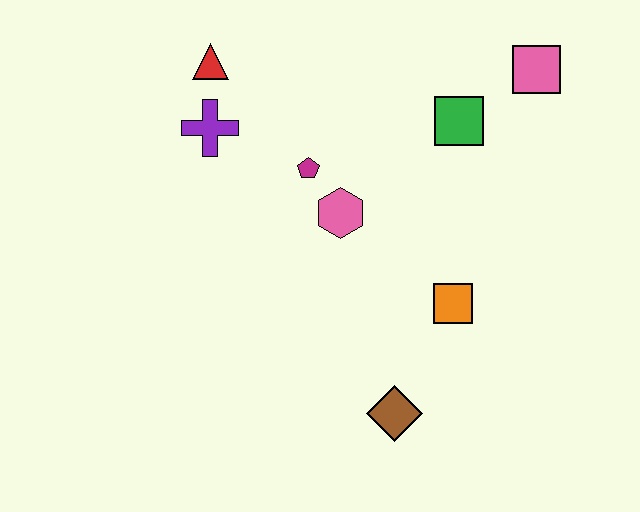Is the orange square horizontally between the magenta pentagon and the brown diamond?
No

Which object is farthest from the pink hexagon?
The pink square is farthest from the pink hexagon.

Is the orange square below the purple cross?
Yes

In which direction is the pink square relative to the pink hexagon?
The pink square is to the right of the pink hexagon.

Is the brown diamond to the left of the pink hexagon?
No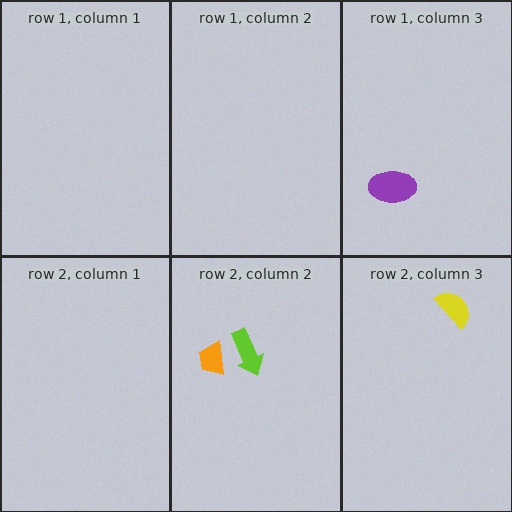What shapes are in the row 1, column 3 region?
The purple ellipse.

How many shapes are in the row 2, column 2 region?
2.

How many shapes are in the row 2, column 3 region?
1.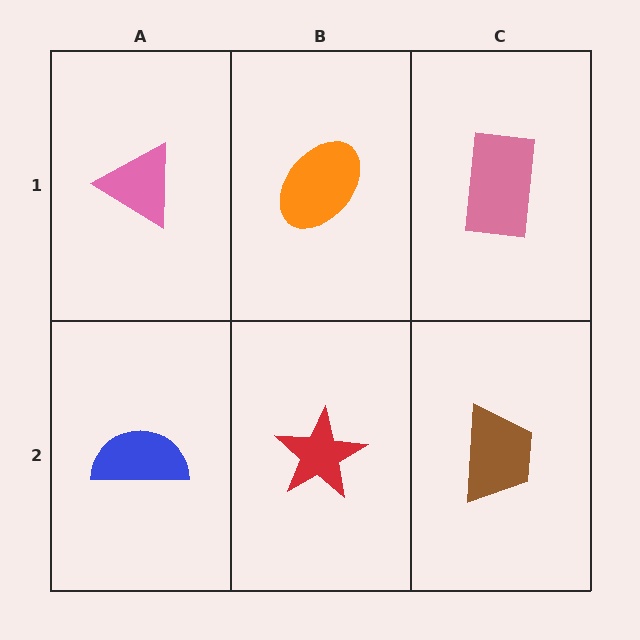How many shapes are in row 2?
3 shapes.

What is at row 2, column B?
A red star.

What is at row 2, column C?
A brown trapezoid.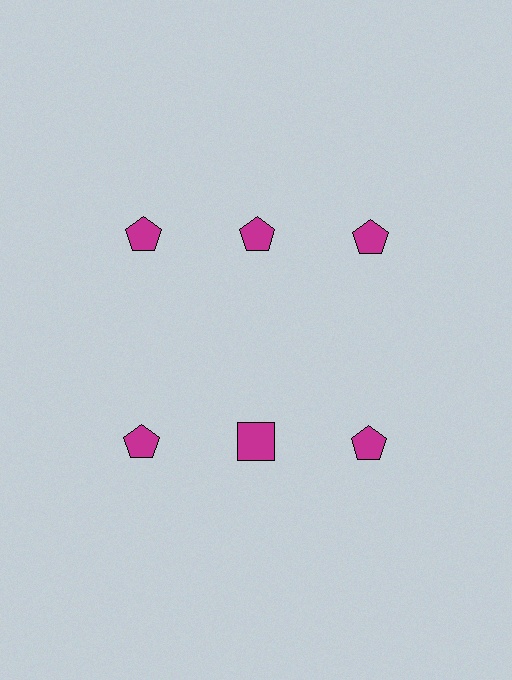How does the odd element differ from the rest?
It has a different shape: square instead of pentagon.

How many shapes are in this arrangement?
There are 6 shapes arranged in a grid pattern.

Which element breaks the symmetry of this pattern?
The magenta square in the second row, second from left column breaks the symmetry. All other shapes are magenta pentagons.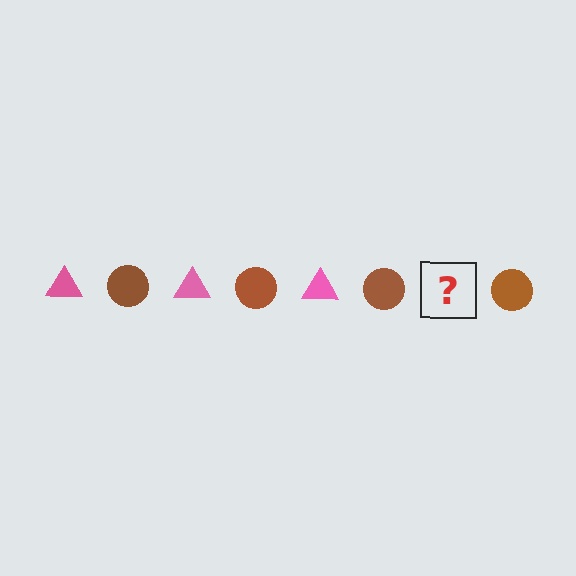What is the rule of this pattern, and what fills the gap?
The rule is that the pattern alternates between pink triangle and brown circle. The gap should be filled with a pink triangle.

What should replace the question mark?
The question mark should be replaced with a pink triangle.